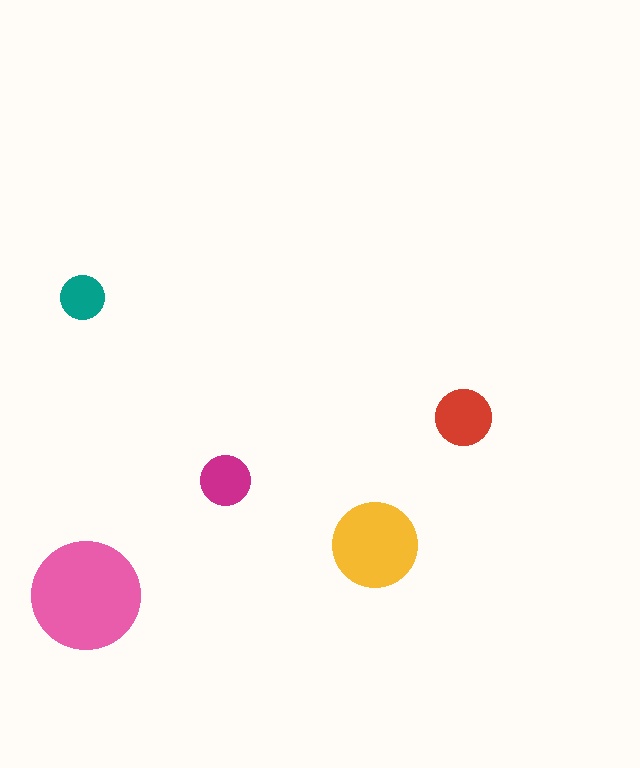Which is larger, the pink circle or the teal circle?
The pink one.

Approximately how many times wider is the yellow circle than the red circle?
About 1.5 times wider.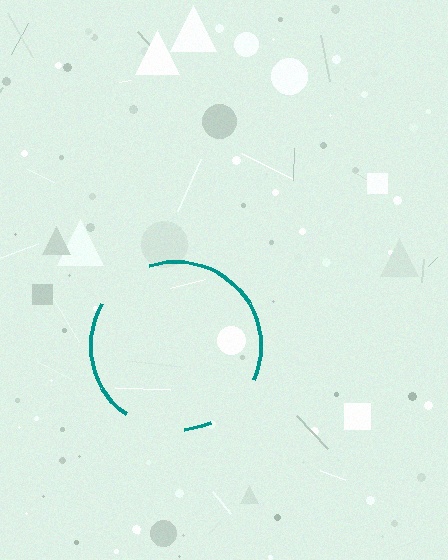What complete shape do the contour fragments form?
The contour fragments form a circle.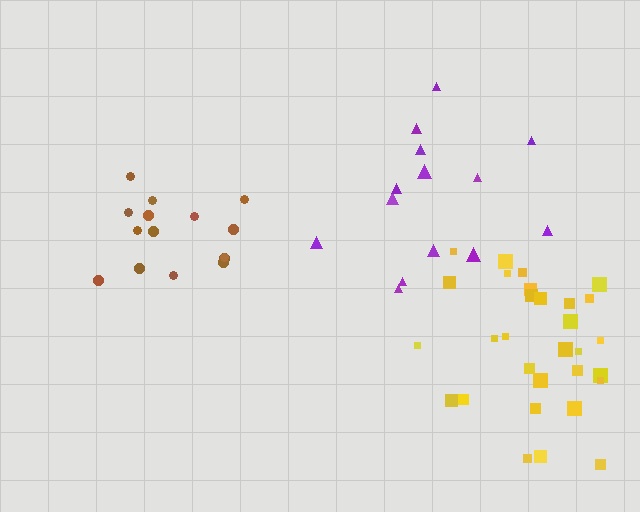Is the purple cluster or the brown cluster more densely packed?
Brown.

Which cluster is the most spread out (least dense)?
Purple.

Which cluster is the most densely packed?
Brown.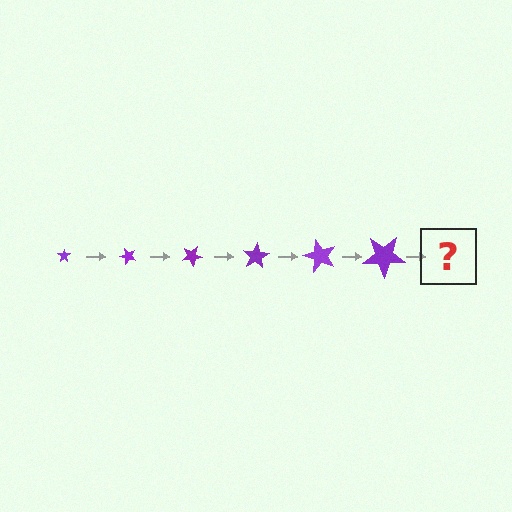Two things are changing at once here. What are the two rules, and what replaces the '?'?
The two rules are that the star grows larger each step and it rotates 50 degrees each step. The '?' should be a star, larger than the previous one and rotated 300 degrees from the start.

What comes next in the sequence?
The next element should be a star, larger than the previous one and rotated 300 degrees from the start.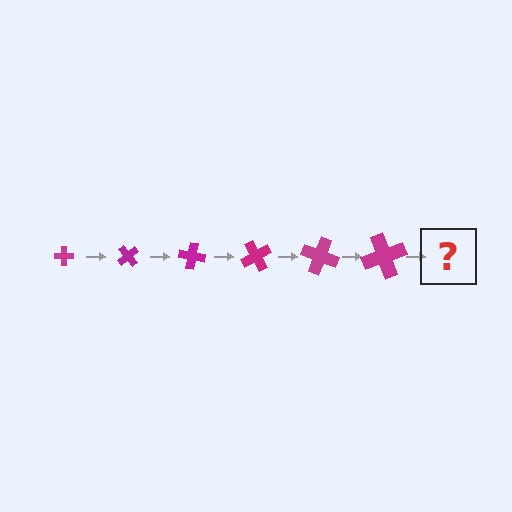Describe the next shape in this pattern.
It should be a cross, larger than the previous one and rotated 300 degrees from the start.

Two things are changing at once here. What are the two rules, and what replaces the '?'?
The two rules are that the cross grows larger each step and it rotates 50 degrees each step. The '?' should be a cross, larger than the previous one and rotated 300 degrees from the start.